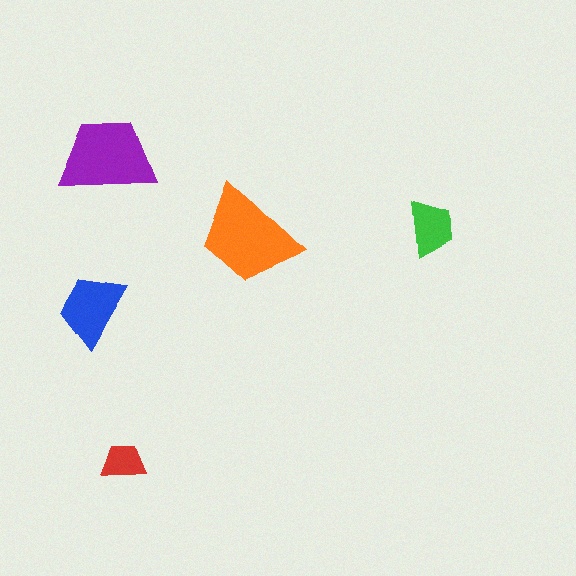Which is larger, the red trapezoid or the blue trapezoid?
The blue one.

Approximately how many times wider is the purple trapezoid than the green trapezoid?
About 1.5 times wider.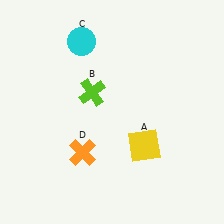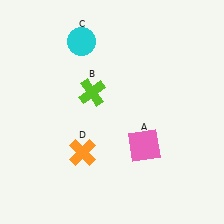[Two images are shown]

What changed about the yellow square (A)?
In Image 1, A is yellow. In Image 2, it changed to pink.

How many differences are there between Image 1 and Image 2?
There is 1 difference between the two images.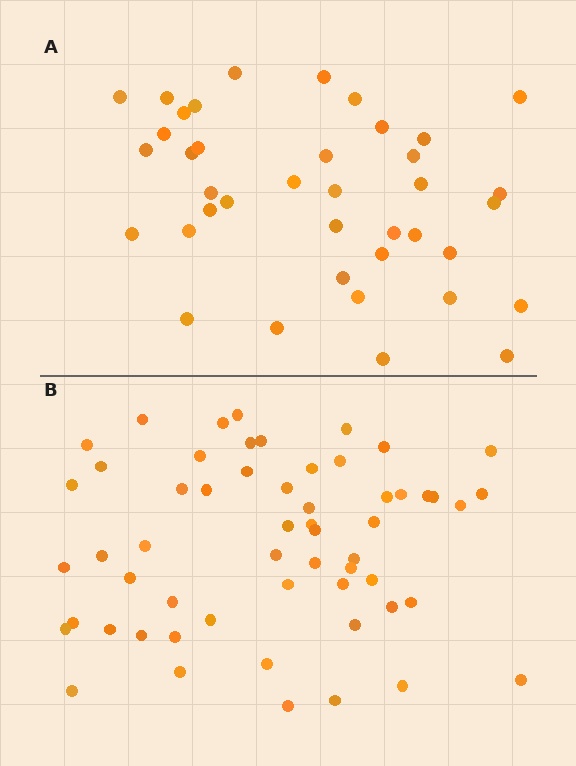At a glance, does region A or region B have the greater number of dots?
Region B (the bottom region) has more dots.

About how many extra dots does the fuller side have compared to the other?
Region B has approximately 20 more dots than region A.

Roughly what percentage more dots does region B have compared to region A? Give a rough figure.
About 45% more.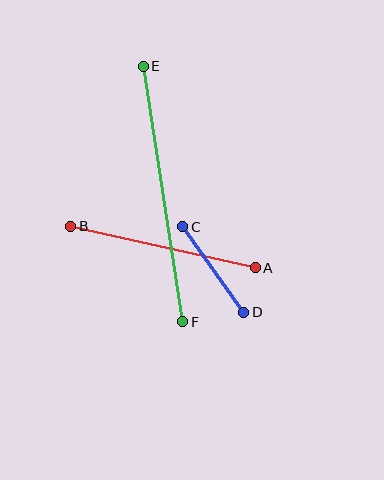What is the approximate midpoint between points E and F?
The midpoint is at approximately (163, 194) pixels.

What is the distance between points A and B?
The distance is approximately 189 pixels.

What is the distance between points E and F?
The distance is approximately 259 pixels.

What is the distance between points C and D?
The distance is approximately 105 pixels.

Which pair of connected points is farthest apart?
Points E and F are farthest apart.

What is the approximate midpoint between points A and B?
The midpoint is at approximately (163, 247) pixels.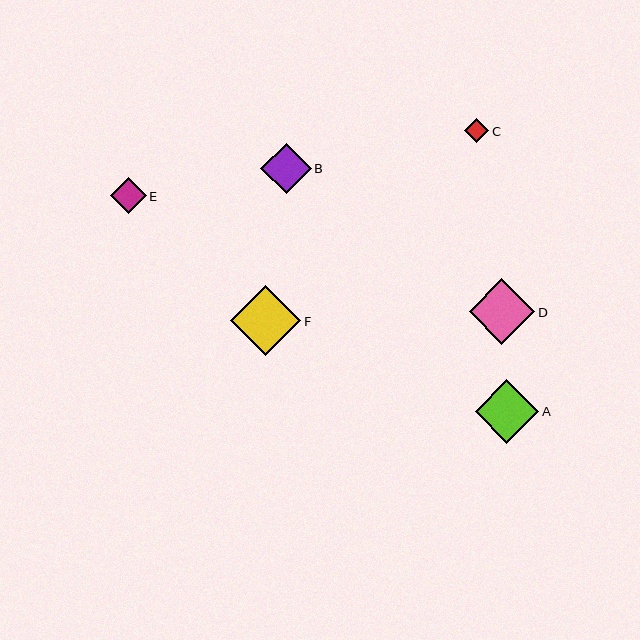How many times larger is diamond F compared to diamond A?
Diamond F is approximately 1.1 times the size of diamond A.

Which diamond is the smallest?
Diamond C is the smallest with a size of approximately 24 pixels.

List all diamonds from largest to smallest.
From largest to smallest: F, D, A, B, E, C.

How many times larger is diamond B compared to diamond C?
Diamond B is approximately 2.1 times the size of diamond C.